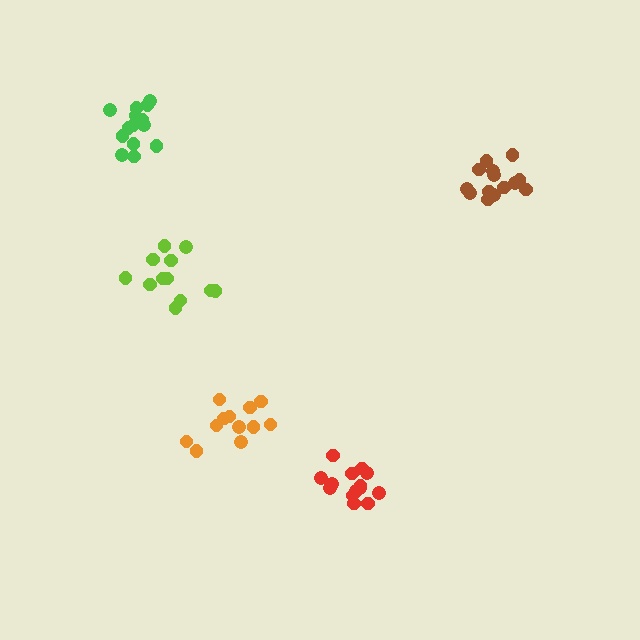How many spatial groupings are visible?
There are 5 spatial groupings.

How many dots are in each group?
Group 1: 12 dots, Group 2: 12 dots, Group 3: 14 dots, Group 4: 14 dots, Group 5: 14 dots (66 total).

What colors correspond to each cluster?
The clusters are colored: orange, lime, brown, green, red.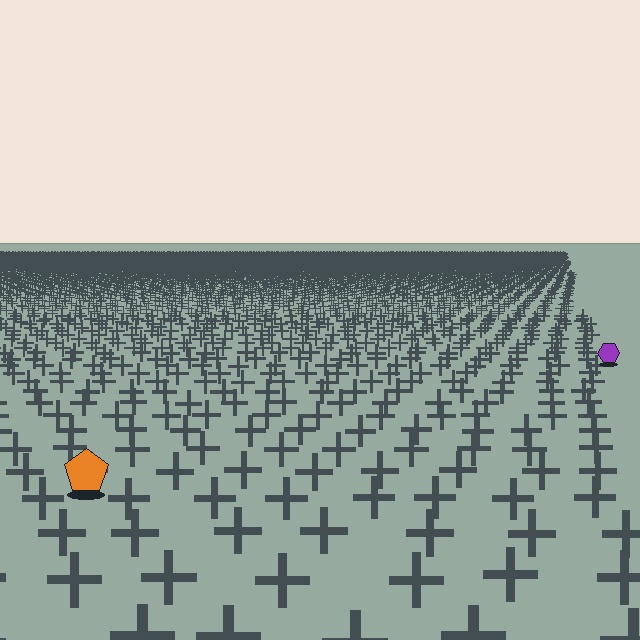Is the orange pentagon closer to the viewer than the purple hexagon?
Yes. The orange pentagon is closer — you can tell from the texture gradient: the ground texture is coarser near it.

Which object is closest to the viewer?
The orange pentagon is closest. The texture marks near it are larger and more spread out.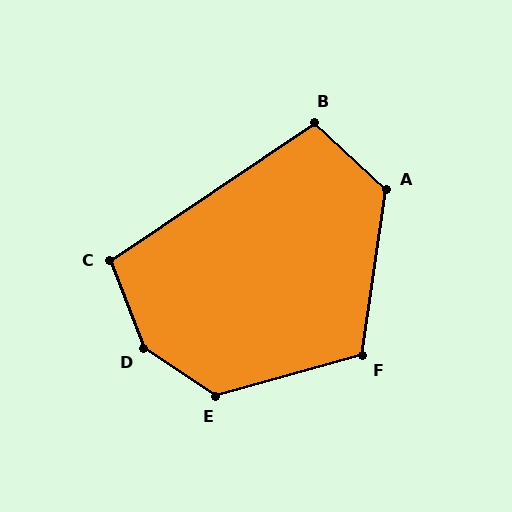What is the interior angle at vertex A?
Approximately 125 degrees (obtuse).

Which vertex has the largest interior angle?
D, at approximately 144 degrees.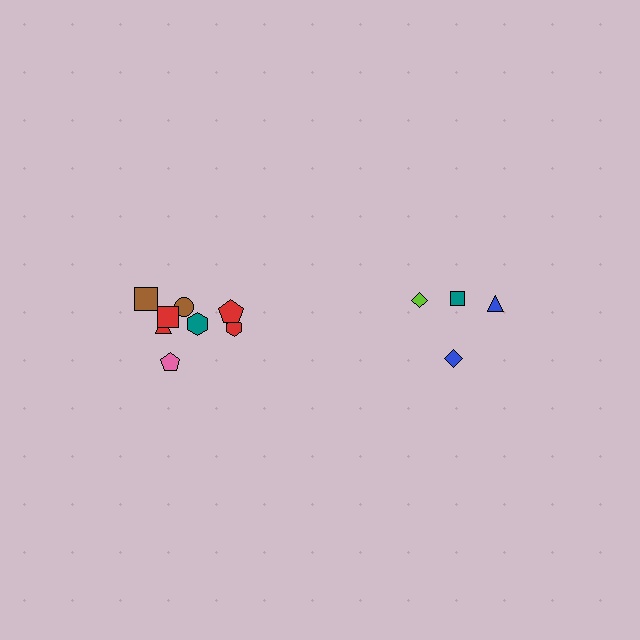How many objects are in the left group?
There are 8 objects.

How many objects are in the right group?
There are 4 objects.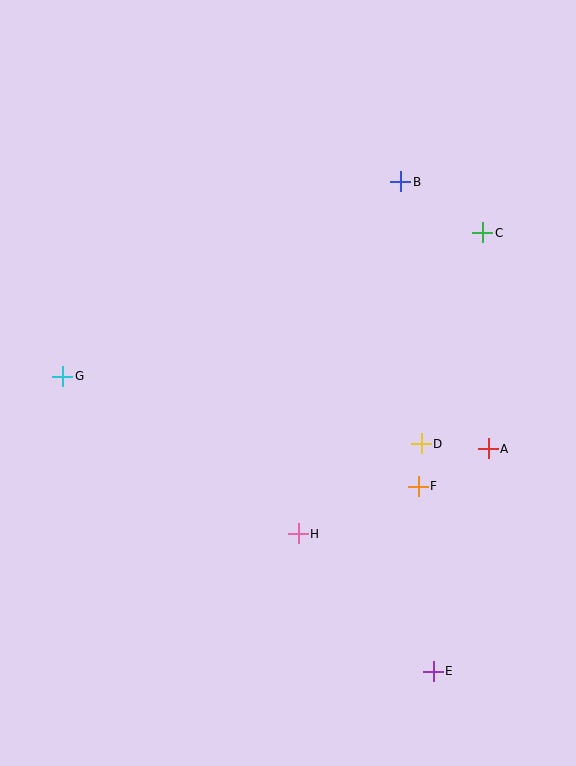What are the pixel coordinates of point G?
Point G is at (63, 376).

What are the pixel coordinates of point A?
Point A is at (488, 449).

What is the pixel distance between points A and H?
The distance between A and H is 208 pixels.